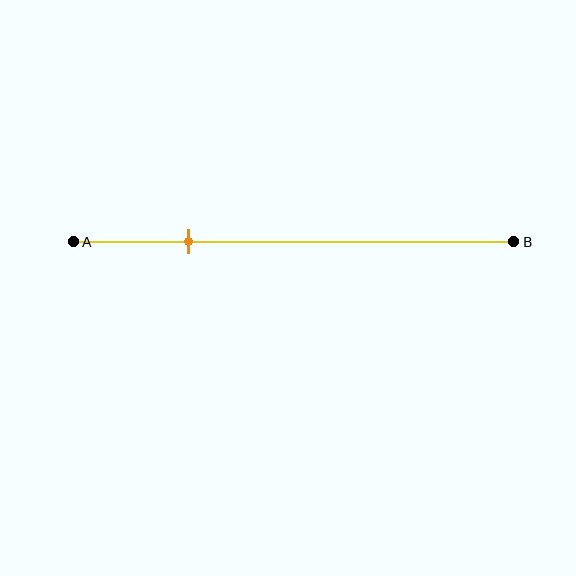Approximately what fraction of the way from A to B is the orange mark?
The orange mark is approximately 25% of the way from A to B.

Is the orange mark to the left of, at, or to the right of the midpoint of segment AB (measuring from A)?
The orange mark is to the left of the midpoint of segment AB.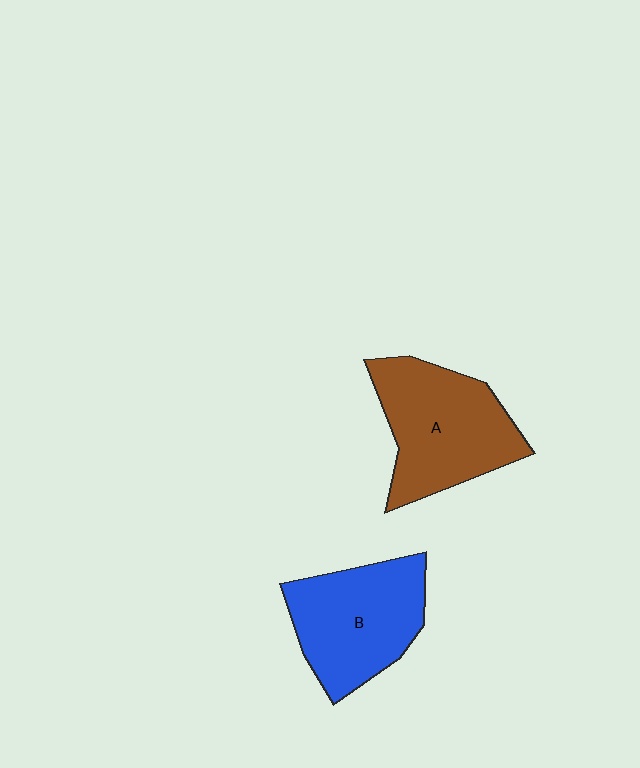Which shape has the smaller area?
Shape B (blue).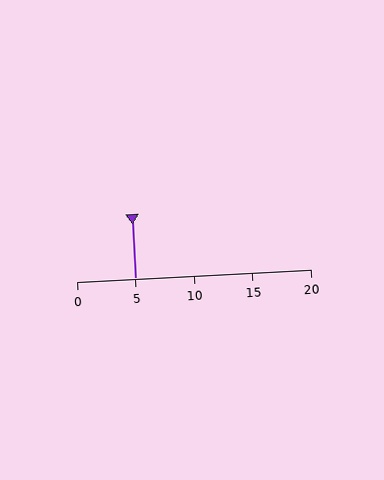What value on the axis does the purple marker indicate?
The marker indicates approximately 5.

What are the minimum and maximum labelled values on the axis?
The axis runs from 0 to 20.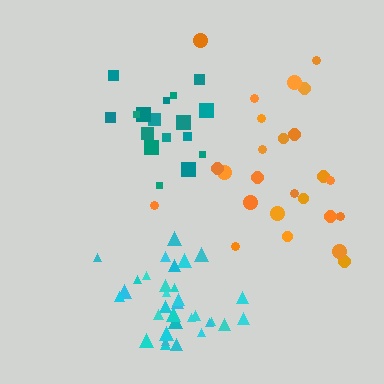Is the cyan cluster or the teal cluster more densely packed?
Cyan.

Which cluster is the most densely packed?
Cyan.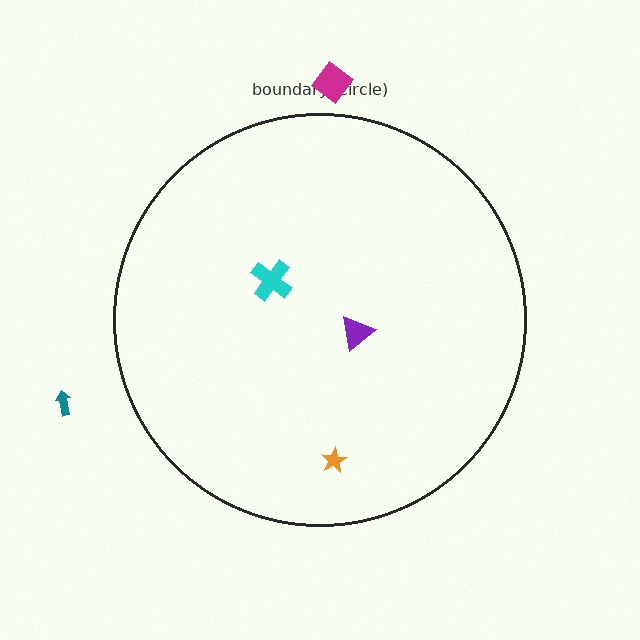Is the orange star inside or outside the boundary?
Inside.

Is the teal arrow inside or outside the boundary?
Outside.